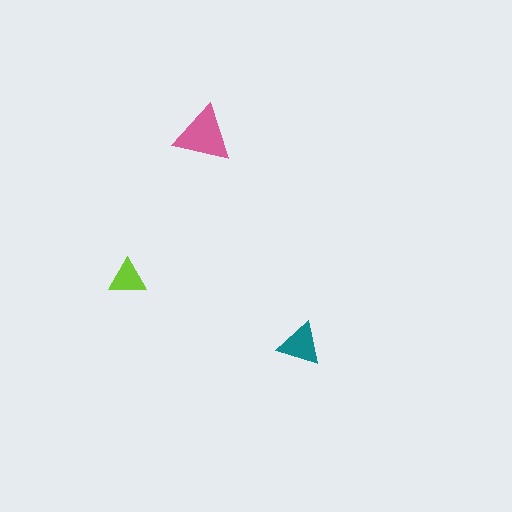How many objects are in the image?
There are 3 objects in the image.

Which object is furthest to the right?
The teal triangle is rightmost.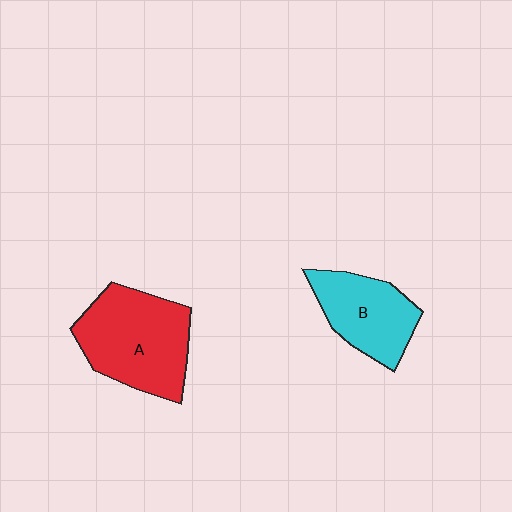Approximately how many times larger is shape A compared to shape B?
Approximately 1.4 times.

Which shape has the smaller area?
Shape B (cyan).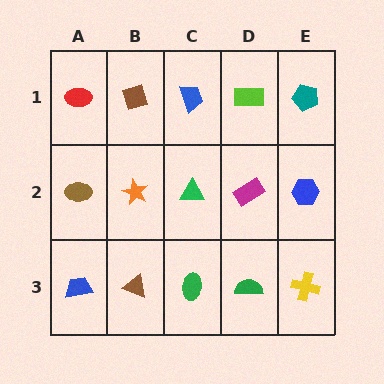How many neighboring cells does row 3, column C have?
3.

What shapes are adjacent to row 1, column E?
A blue hexagon (row 2, column E), a lime rectangle (row 1, column D).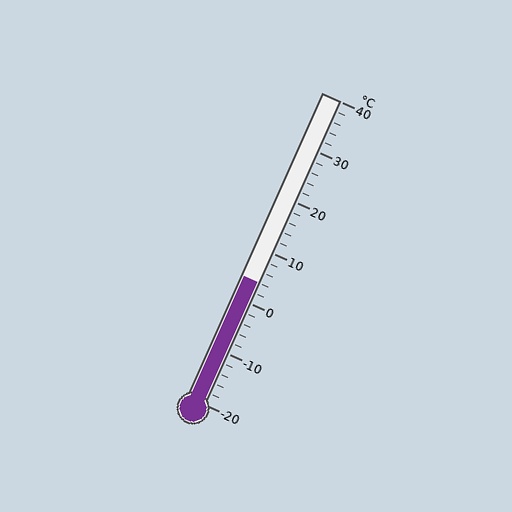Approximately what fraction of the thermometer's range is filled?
The thermometer is filled to approximately 40% of its range.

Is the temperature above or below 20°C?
The temperature is below 20°C.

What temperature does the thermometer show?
The thermometer shows approximately 4°C.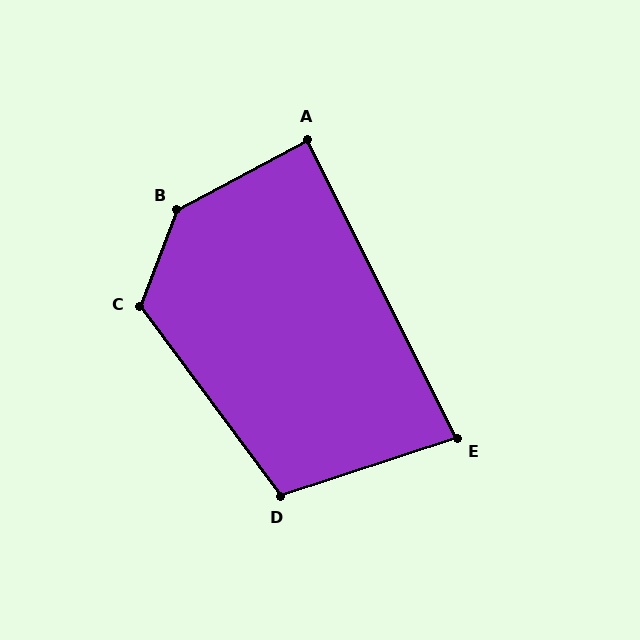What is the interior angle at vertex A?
Approximately 89 degrees (approximately right).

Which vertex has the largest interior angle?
B, at approximately 139 degrees.